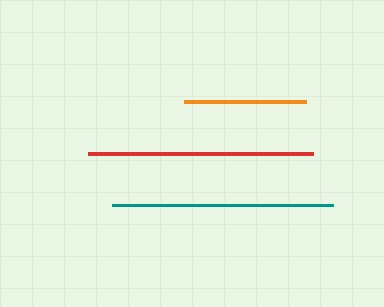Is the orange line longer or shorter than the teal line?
The teal line is longer than the orange line.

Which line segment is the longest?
The red line is the longest at approximately 225 pixels.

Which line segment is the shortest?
The orange line is the shortest at approximately 121 pixels.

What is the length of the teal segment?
The teal segment is approximately 221 pixels long.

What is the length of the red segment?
The red segment is approximately 225 pixels long.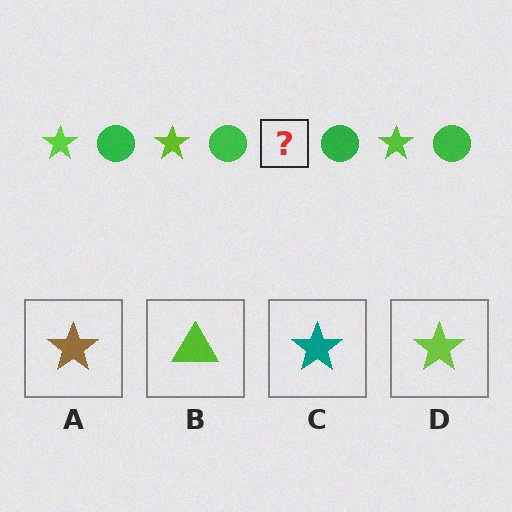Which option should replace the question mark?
Option D.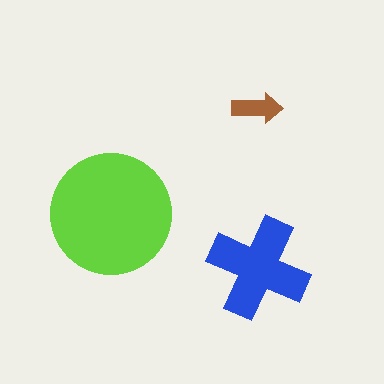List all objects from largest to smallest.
The lime circle, the blue cross, the brown arrow.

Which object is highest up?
The brown arrow is topmost.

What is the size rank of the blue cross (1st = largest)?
2nd.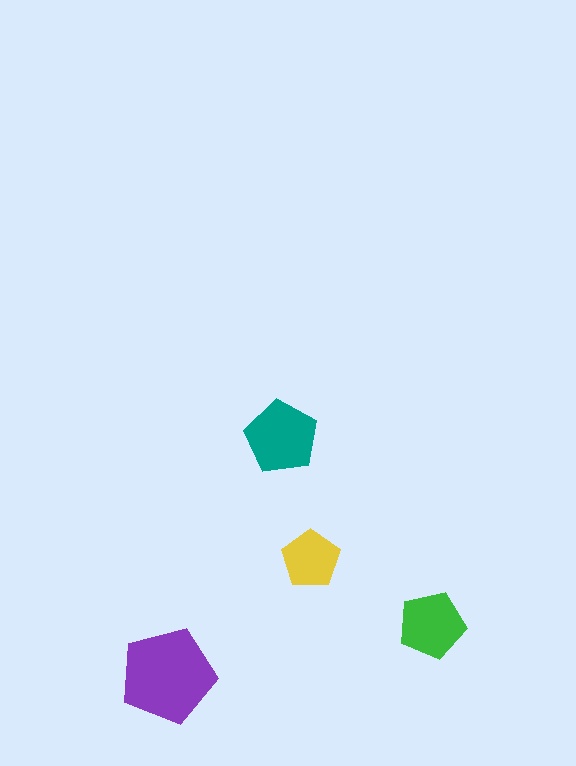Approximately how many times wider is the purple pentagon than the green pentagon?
About 1.5 times wider.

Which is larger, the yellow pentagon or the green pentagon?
The green one.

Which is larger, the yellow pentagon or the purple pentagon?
The purple one.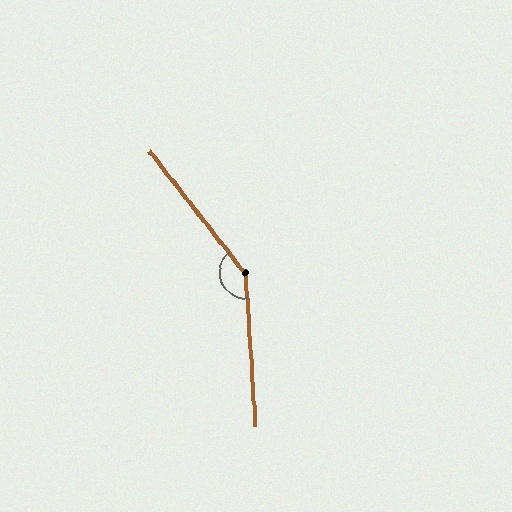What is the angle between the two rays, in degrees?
Approximately 145 degrees.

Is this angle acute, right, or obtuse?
It is obtuse.